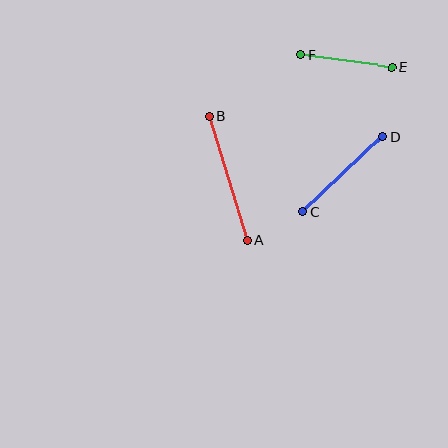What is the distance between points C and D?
The distance is approximately 110 pixels.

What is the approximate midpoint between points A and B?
The midpoint is at approximately (228, 178) pixels.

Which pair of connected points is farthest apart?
Points A and B are farthest apart.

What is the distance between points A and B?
The distance is approximately 130 pixels.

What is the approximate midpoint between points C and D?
The midpoint is at approximately (343, 174) pixels.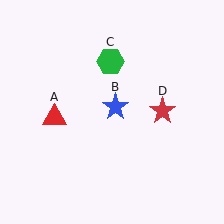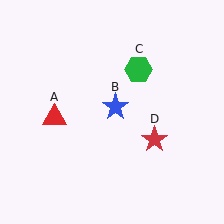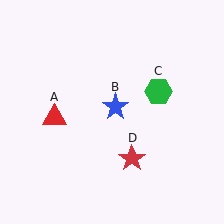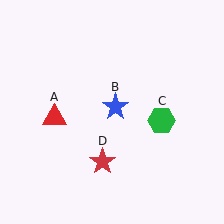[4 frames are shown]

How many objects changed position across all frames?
2 objects changed position: green hexagon (object C), red star (object D).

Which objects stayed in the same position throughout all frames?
Red triangle (object A) and blue star (object B) remained stationary.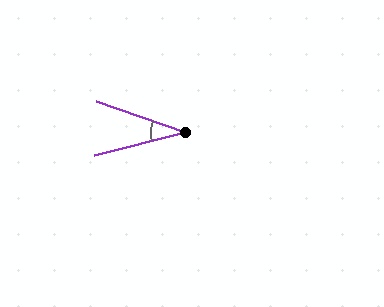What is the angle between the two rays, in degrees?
Approximately 33 degrees.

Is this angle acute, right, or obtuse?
It is acute.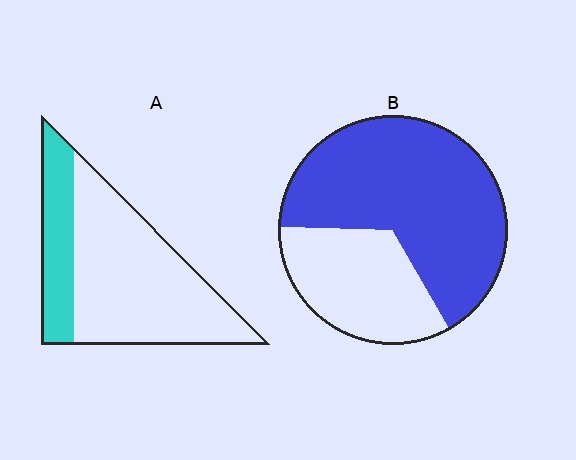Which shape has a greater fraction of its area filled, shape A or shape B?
Shape B.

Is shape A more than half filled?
No.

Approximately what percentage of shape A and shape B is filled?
A is approximately 25% and B is approximately 65%.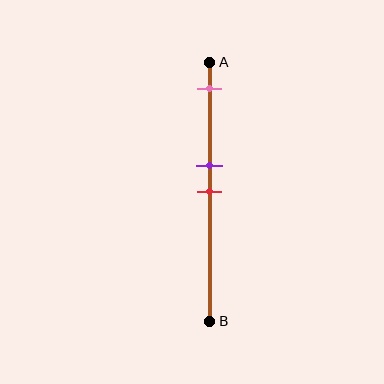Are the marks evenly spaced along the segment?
No, the marks are not evenly spaced.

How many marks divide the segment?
There are 3 marks dividing the segment.